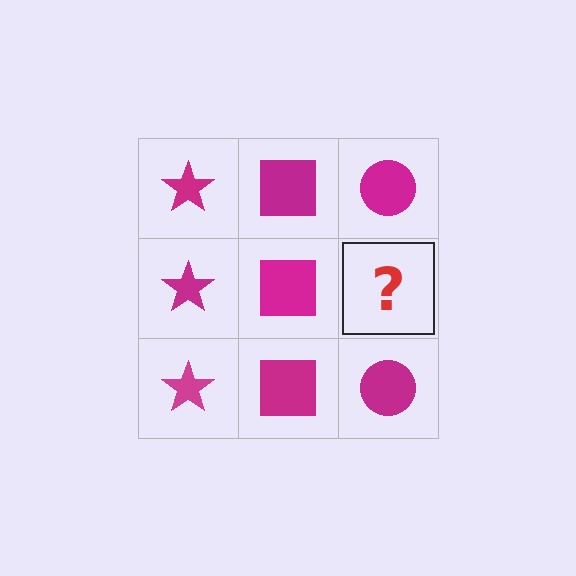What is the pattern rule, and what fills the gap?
The rule is that each column has a consistent shape. The gap should be filled with a magenta circle.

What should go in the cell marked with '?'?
The missing cell should contain a magenta circle.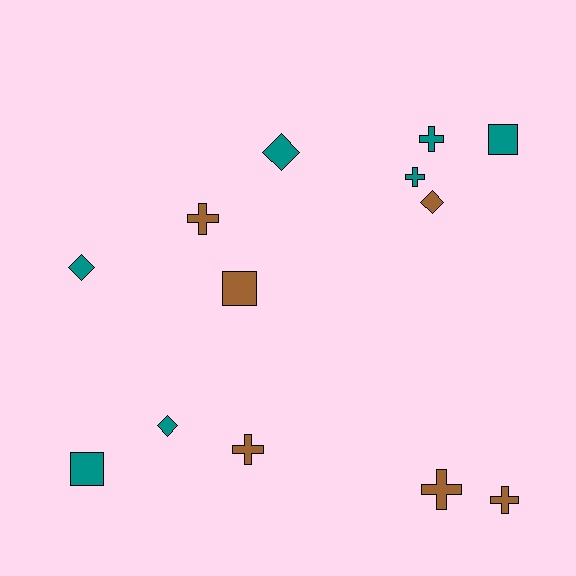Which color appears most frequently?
Teal, with 7 objects.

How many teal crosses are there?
There are 2 teal crosses.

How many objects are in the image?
There are 13 objects.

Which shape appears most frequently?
Cross, with 6 objects.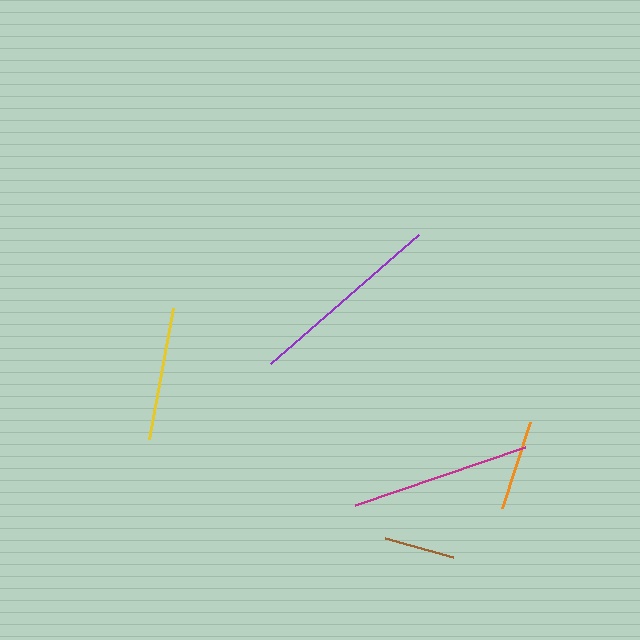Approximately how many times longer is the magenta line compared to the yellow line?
The magenta line is approximately 1.3 times the length of the yellow line.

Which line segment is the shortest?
The brown line is the shortest at approximately 71 pixels.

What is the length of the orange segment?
The orange segment is approximately 90 pixels long.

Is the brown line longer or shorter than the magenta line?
The magenta line is longer than the brown line.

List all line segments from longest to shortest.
From longest to shortest: purple, magenta, yellow, orange, brown.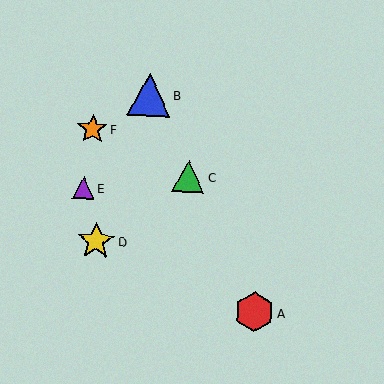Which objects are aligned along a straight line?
Objects A, B, C are aligned along a straight line.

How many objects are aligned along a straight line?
3 objects (A, B, C) are aligned along a straight line.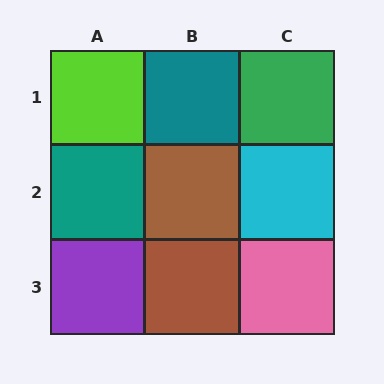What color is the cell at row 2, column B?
Brown.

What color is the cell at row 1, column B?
Teal.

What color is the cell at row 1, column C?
Green.